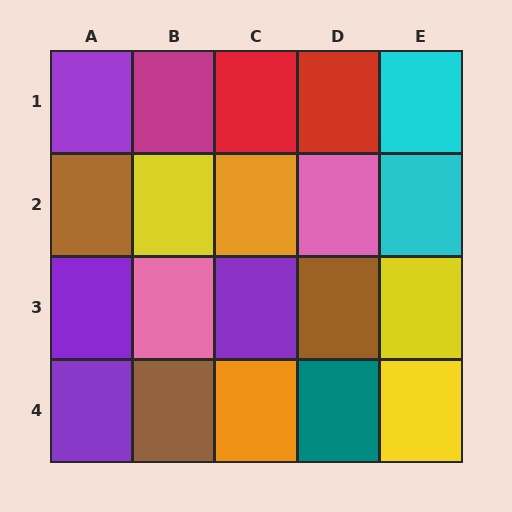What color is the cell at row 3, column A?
Purple.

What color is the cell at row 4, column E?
Yellow.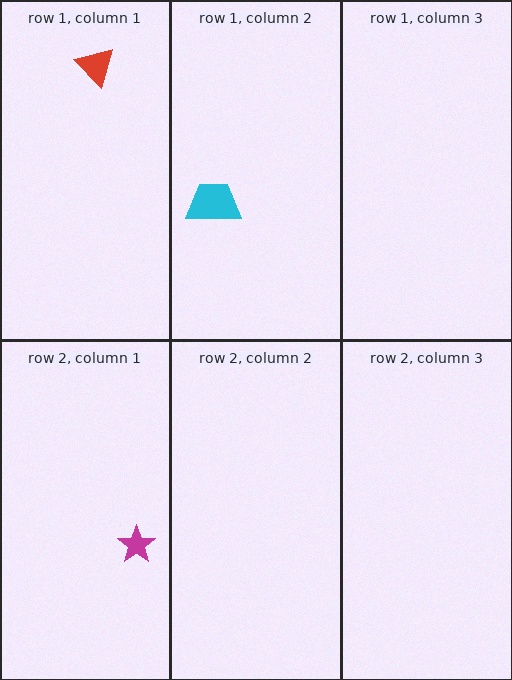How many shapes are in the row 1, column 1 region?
1.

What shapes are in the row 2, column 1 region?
The magenta star.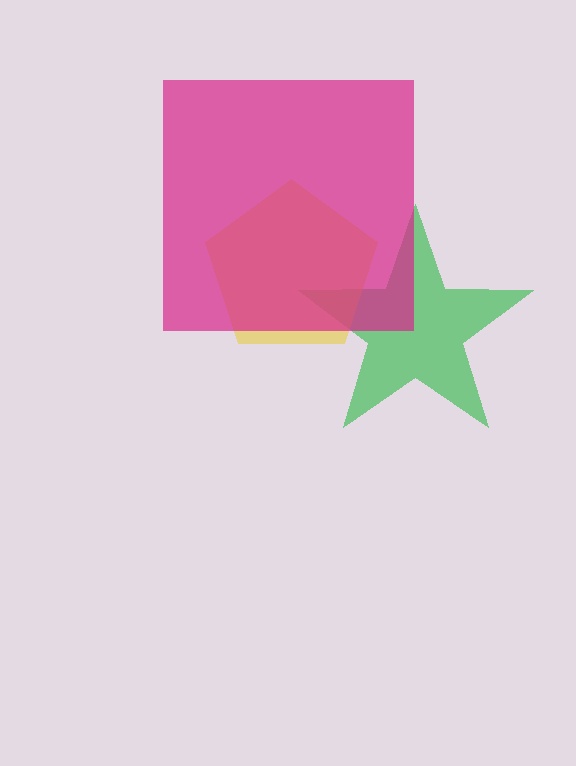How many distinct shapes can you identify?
There are 3 distinct shapes: a green star, a yellow pentagon, a magenta square.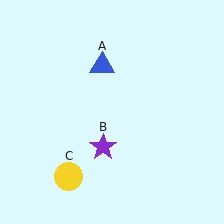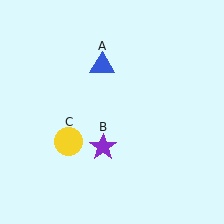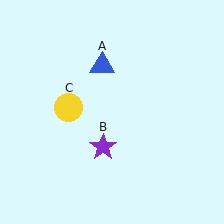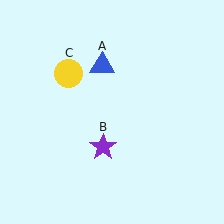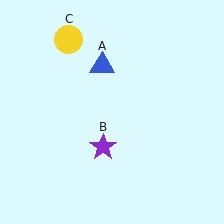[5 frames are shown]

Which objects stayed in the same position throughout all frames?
Blue triangle (object A) and purple star (object B) remained stationary.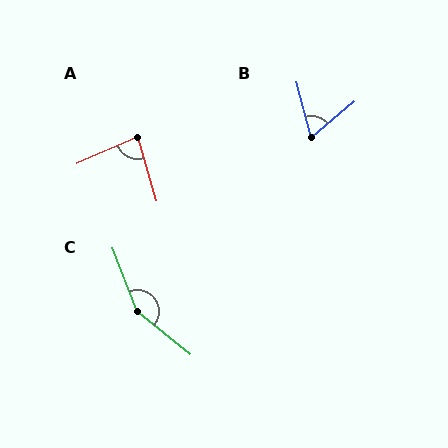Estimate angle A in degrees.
Approximately 83 degrees.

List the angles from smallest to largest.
B (64°), A (83°), C (150°).